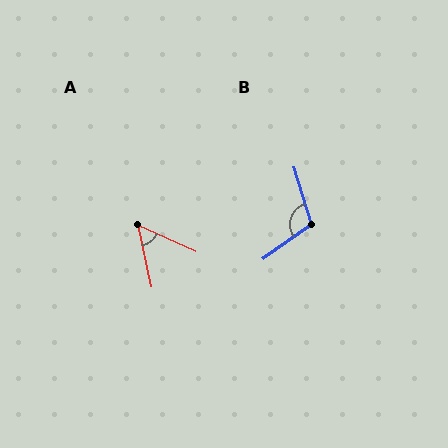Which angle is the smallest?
A, at approximately 53 degrees.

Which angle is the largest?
B, at approximately 108 degrees.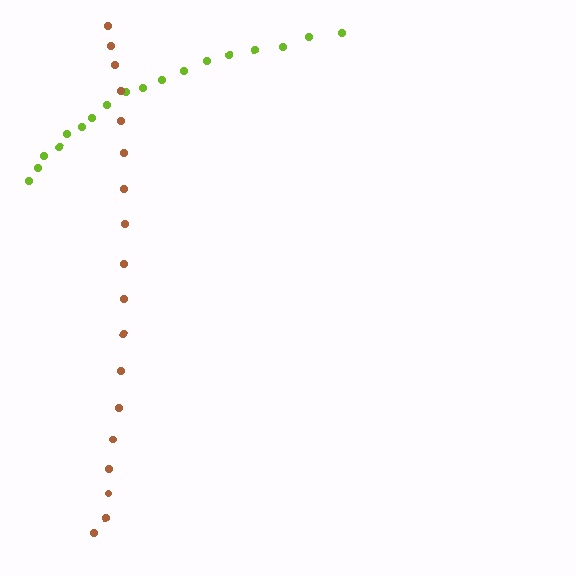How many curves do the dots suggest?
There are 2 distinct paths.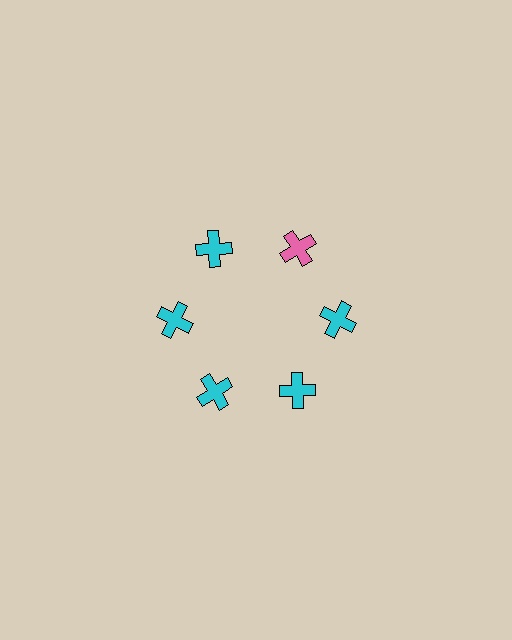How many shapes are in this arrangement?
There are 6 shapes arranged in a ring pattern.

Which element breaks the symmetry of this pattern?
The pink cross at roughly the 1 o'clock position breaks the symmetry. All other shapes are cyan crosses.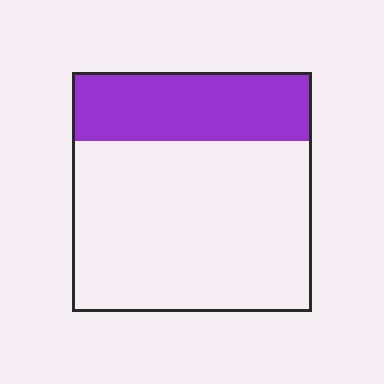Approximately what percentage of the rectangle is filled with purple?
Approximately 30%.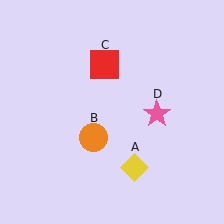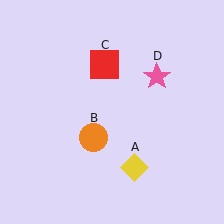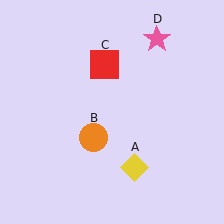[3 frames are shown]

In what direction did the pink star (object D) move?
The pink star (object D) moved up.